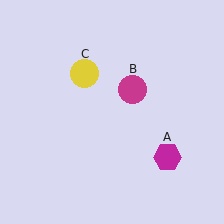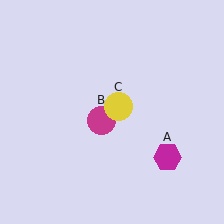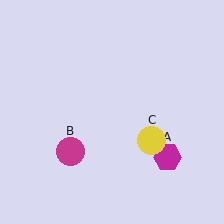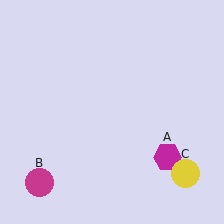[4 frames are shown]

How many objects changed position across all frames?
2 objects changed position: magenta circle (object B), yellow circle (object C).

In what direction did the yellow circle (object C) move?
The yellow circle (object C) moved down and to the right.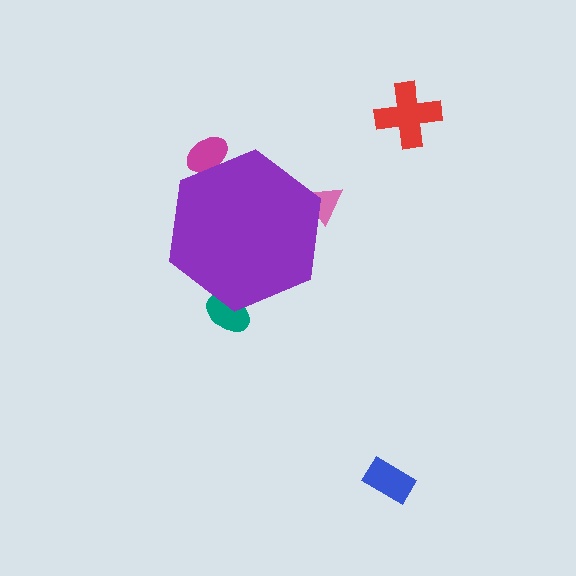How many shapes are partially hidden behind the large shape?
3 shapes are partially hidden.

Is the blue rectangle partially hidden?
No, the blue rectangle is fully visible.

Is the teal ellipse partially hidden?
Yes, the teal ellipse is partially hidden behind the purple hexagon.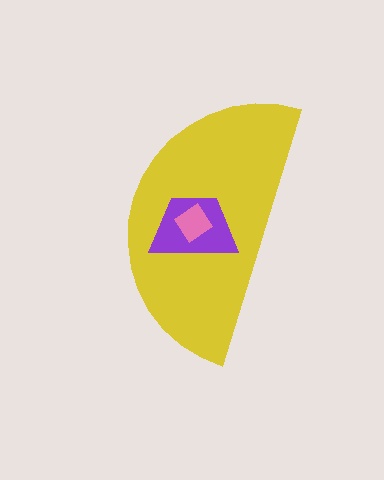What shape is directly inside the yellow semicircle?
The purple trapezoid.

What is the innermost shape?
The pink diamond.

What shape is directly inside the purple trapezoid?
The pink diamond.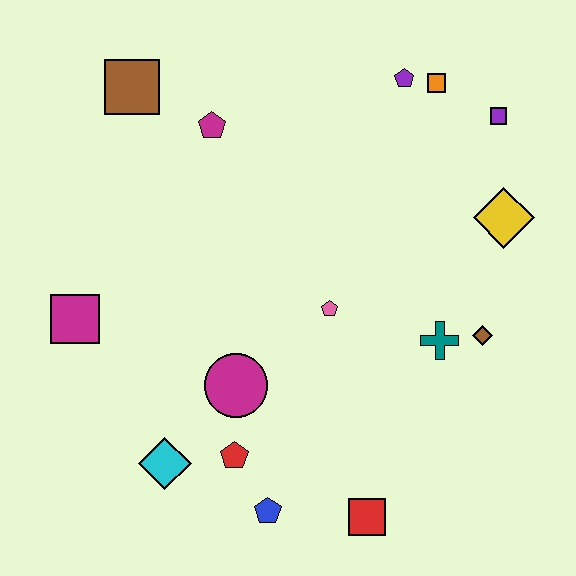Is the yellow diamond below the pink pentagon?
No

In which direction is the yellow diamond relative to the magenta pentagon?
The yellow diamond is to the right of the magenta pentagon.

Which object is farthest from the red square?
The brown square is farthest from the red square.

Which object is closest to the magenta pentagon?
The brown square is closest to the magenta pentagon.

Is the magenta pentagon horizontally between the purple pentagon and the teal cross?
No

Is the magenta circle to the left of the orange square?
Yes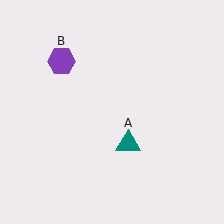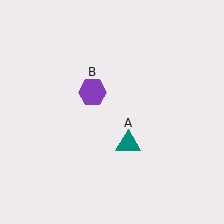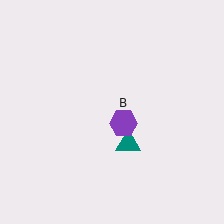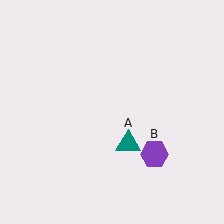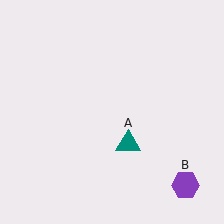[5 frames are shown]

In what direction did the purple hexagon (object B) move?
The purple hexagon (object B) moved down and to the right.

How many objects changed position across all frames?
1 object changed position: purple hexagon (object B).